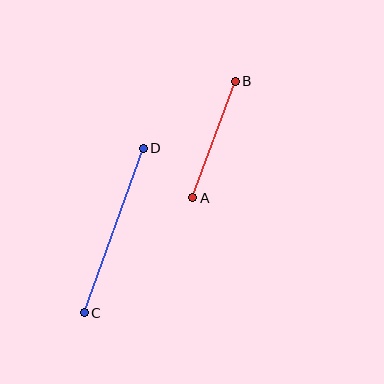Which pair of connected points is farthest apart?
Points C and D are farthest apart.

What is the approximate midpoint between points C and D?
The midpoint is at approximately (114, 231) pixels.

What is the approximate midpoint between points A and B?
The midpoint is at approximately (214, 140) pixels.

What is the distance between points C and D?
The distance is approximately 175 pixels.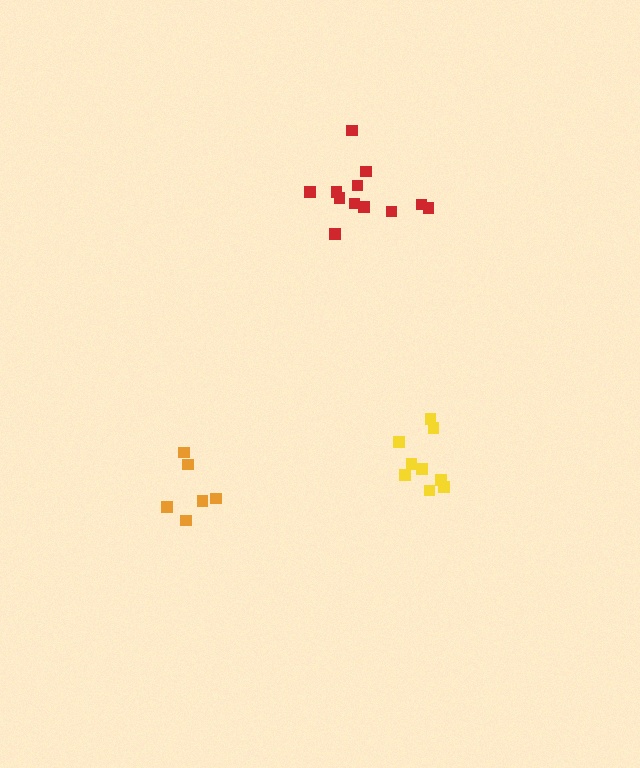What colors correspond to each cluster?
The clusters are colored: yellow, red, orange.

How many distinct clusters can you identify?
There are 3 distinct clusters.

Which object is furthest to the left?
The orange cluster is leftmost.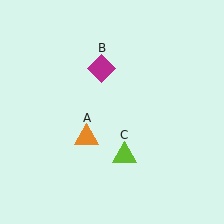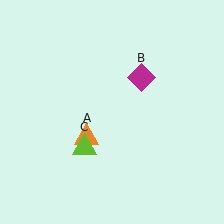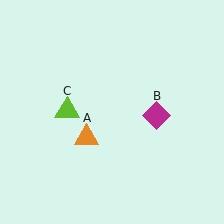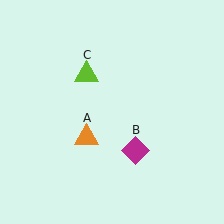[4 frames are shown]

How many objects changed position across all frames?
2 objects changed position: magenta diamond (object B), lime triangle (object C).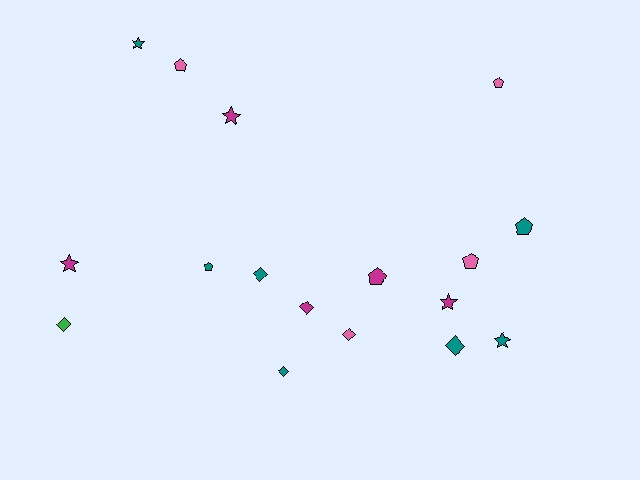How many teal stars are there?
There are 2 teal stars.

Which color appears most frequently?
Teal, with 7 objects.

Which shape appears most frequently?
Diamond, with 6 objects.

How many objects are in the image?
There are 17 objects.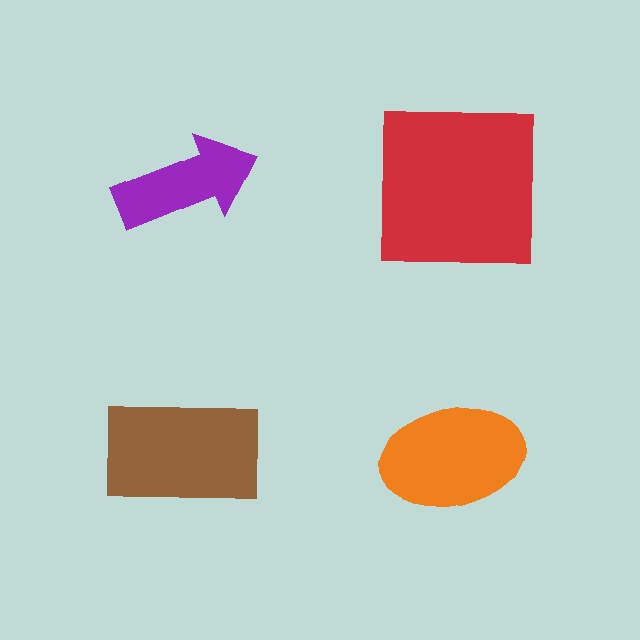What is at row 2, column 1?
A brown rectangle.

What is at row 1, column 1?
A purple arrow.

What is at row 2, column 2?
An orange ellipse.